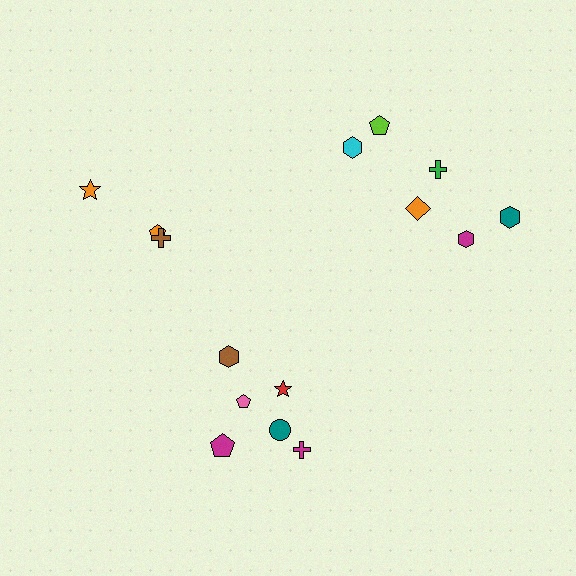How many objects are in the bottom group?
There are 6 objects.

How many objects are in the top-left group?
There are 3 objects.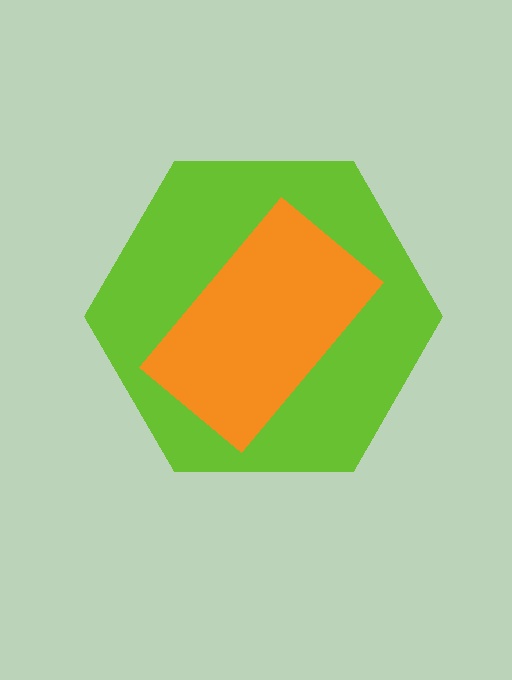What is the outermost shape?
The lime hexagon.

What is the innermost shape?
The orange rectangle.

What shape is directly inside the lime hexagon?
The orange rectangle.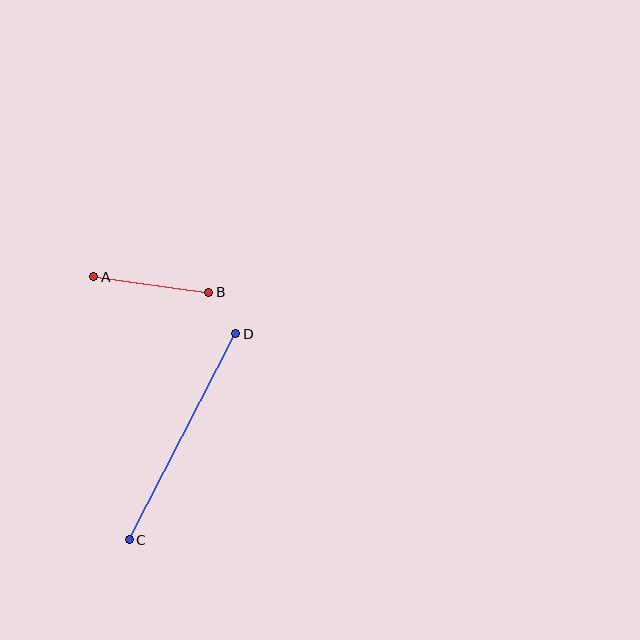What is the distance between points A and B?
The distance is approximately 116 pixels.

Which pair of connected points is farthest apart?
Points C and D are farthest apart.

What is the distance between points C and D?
The distance is approximately 232 pixels.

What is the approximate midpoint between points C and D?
The midpoint is at approximately (183, 437) pixels.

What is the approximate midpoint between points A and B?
The midpoint is at approximately (151, 285) pixels.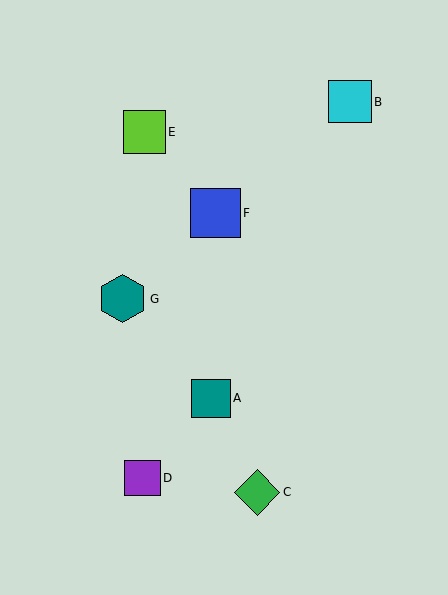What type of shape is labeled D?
Shape D is a purple square.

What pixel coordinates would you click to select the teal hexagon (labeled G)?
Click at (123, 299) to select the teal hexagon G.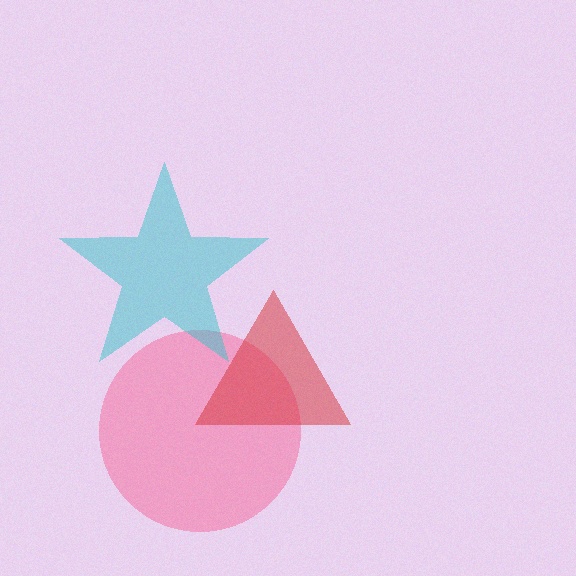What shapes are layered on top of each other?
The layered shapes are: a pink circle, a red triangle, a cyan star.